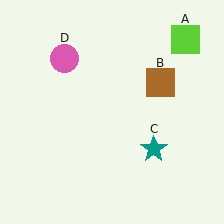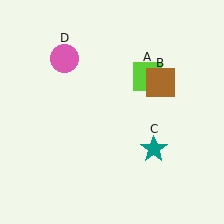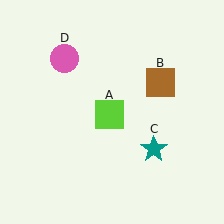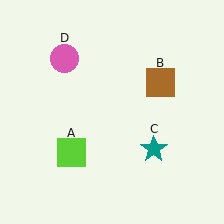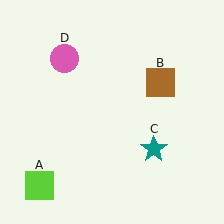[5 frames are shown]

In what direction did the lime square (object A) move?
The lime square (object A) moved down and to the left.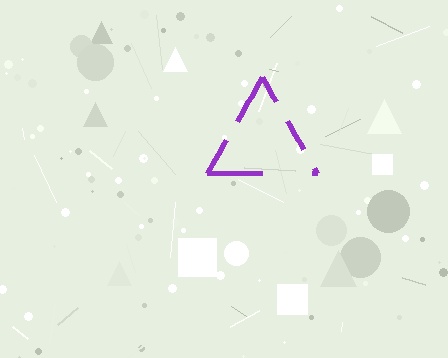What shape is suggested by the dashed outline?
The dashed outline suggests a triangle.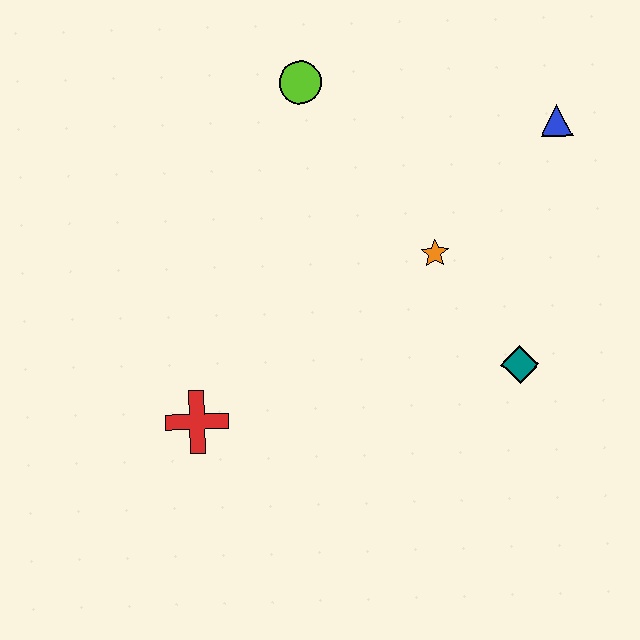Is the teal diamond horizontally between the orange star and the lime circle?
No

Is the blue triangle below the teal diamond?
No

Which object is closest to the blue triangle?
The orange star is closest to the blue triangle.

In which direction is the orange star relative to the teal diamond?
The orange star is above the teal diamond.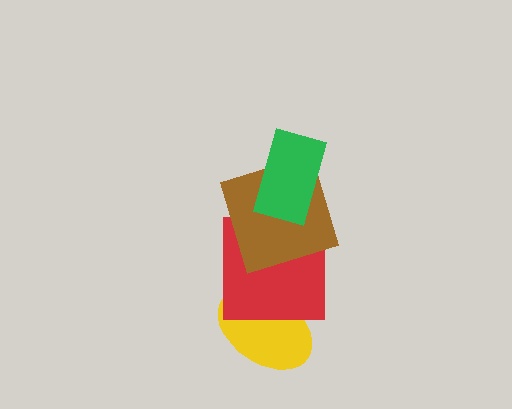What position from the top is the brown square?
The brown square is 2nd from the top.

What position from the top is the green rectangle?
The green rectangle is 1st from the top.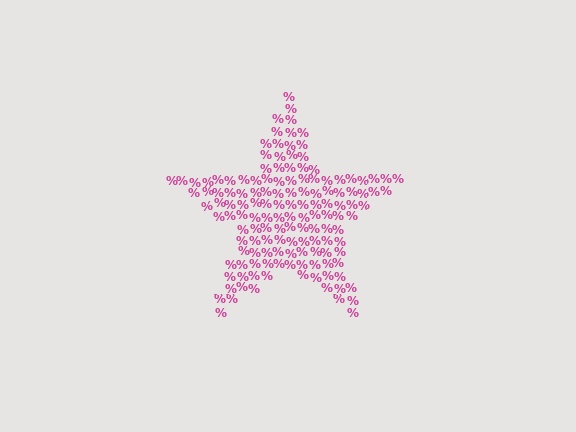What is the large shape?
The large shape is a star.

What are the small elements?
The small elements are percent signs.